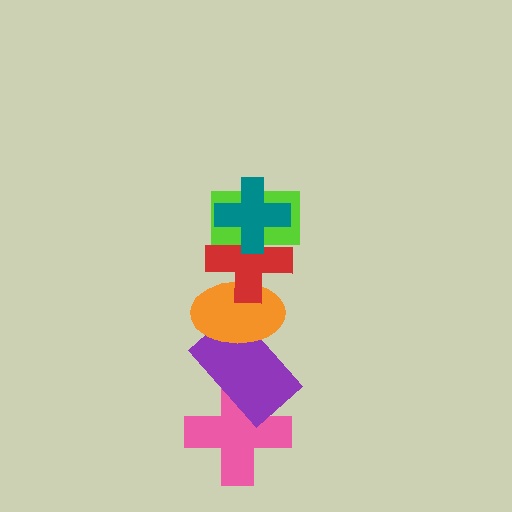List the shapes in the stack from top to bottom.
From top to bottom: the teal cross, the lime rectangle, the red cross, the orange ellipse, the purple rectangle, the pink cross.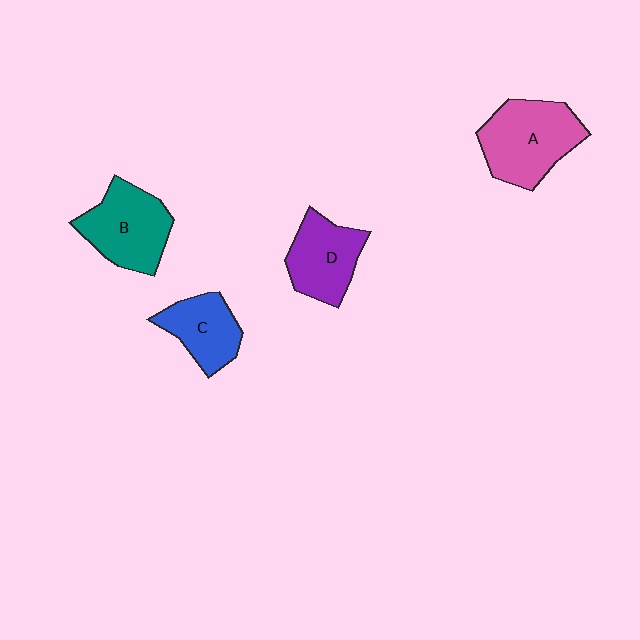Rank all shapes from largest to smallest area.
From largest to smallest: A (pink), B (teal), D (purple), C (blue).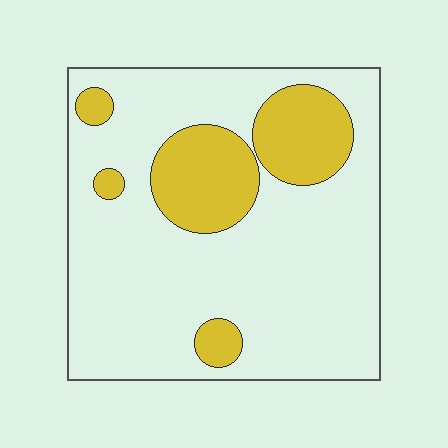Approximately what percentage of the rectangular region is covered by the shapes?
Approximately 20%.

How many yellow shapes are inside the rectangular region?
5.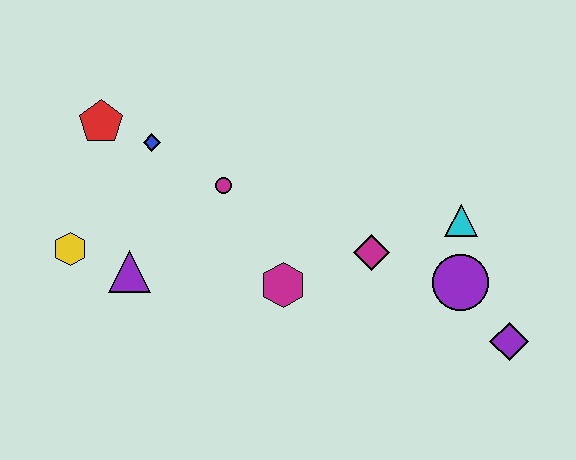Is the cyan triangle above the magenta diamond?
Yes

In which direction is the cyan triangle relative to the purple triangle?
The cyan triangle is to the right of the purple triangle.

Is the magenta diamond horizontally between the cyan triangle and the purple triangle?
Yes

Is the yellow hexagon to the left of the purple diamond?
Yes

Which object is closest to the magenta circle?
The blue diamond is closest to the magenta circle.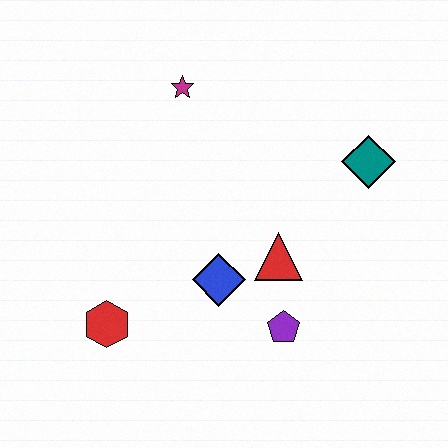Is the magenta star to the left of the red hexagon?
No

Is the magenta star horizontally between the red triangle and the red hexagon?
Yes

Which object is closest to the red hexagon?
The blue diamond is closest to the red hexagon.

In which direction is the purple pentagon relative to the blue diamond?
The purple pentagon is to the right of the blue diamond.